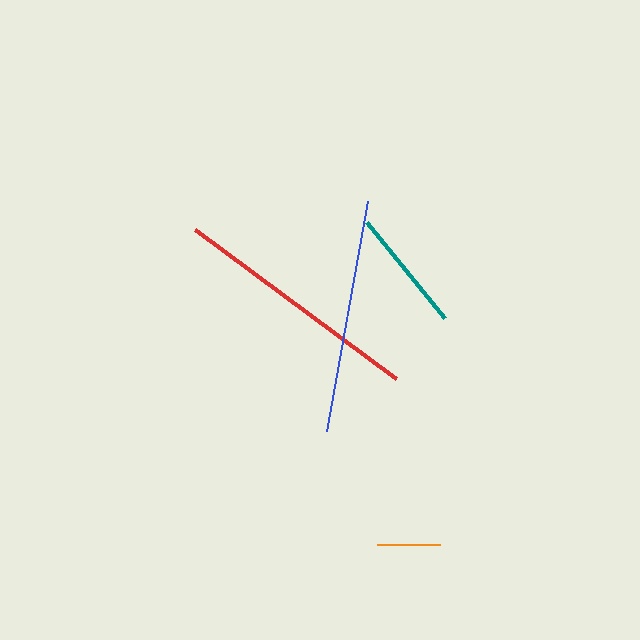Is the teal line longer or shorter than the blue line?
The blue line is longer than the teal line.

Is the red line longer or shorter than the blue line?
The red line is longer than the blue line.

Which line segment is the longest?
The red line is the longest at approximately 251 pixels.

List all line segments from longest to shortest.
From longest to shortest: red, blue, teal, orange.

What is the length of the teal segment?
The teal segment is approximately 123 pixels long.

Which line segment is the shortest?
The orange line is the shortest at approximately 62 pixels.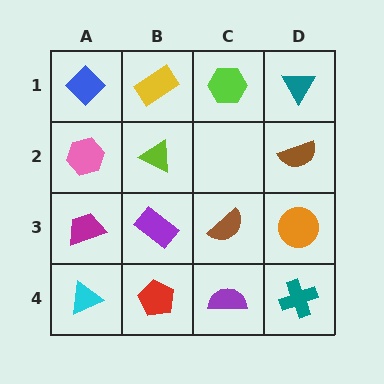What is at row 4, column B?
A red pentagon.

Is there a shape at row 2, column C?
No, that cell is empty.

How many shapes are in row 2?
3 shapes.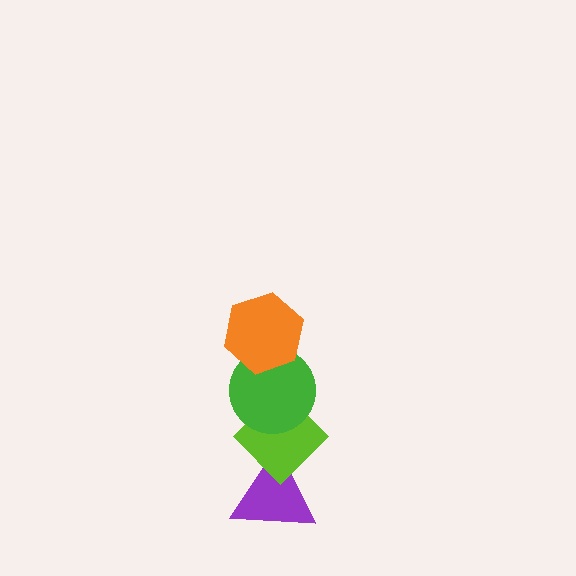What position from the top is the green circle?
The green circle is 2nd from the top.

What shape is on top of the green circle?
The orange hexagon is on top of the green circle.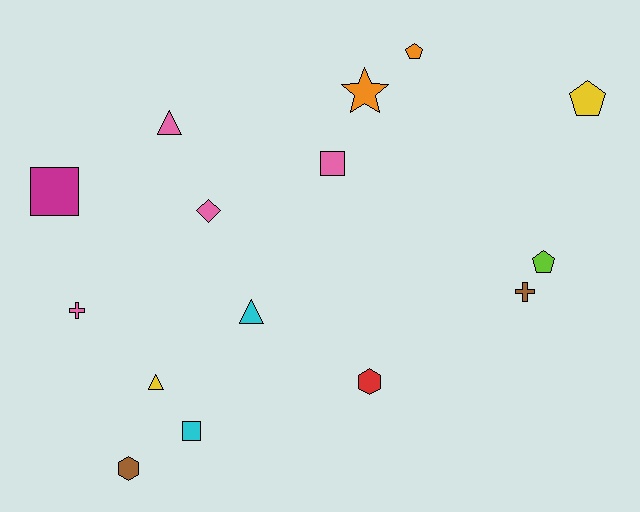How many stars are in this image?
There is 1 star.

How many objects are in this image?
There are 15 objects.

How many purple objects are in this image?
There are no purple objects.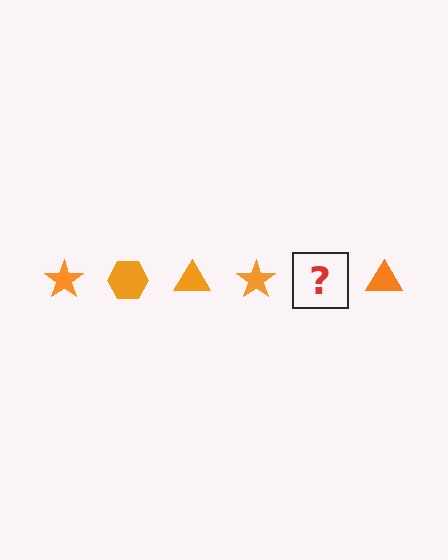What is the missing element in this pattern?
The missing element is an orange hexagon.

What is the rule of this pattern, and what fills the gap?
The rule is that the pattern cycles through star, hexagon, triangle shapes in orange. The gap should be filled with an orange hexagon.